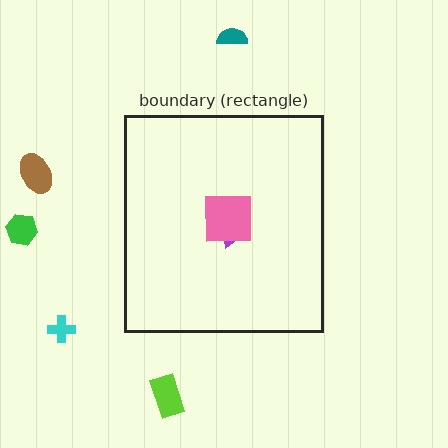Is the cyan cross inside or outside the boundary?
Outside.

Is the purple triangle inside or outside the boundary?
Inside.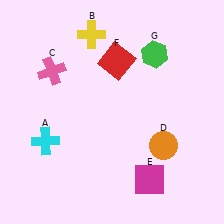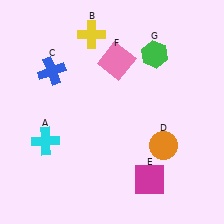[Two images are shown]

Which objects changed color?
C changed from pink to blue. F changed from red to pink.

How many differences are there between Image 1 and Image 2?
There are 2 differences between the two images.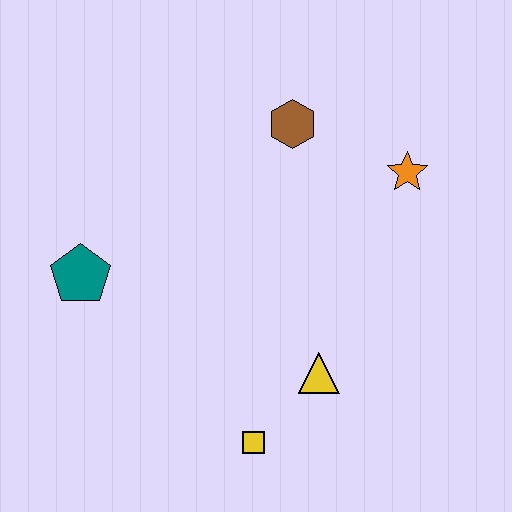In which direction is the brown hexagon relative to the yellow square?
The brown hexagon is above the yellow square.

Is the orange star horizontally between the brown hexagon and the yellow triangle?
No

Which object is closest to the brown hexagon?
The orange star is closest to the brown hexagon.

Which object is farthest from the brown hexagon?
The yellow square is farthest from the brown hexagon.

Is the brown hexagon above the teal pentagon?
Yes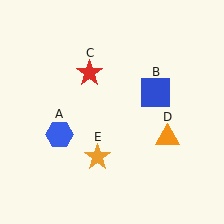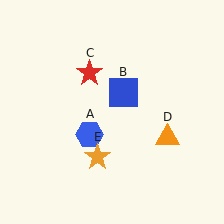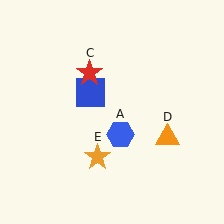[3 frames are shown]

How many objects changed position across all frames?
2 objects changed position: blue hexagon (object A), blue square (object B).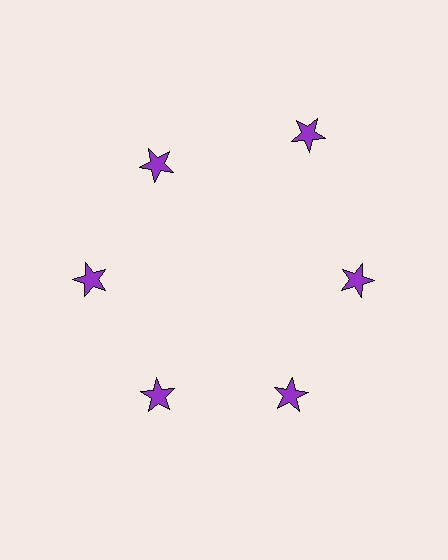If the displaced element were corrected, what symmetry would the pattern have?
It would have 6-fold rotational symmetry — the pattern would map onto itself every 60 degrees.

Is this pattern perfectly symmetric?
No. The 6 purple stars are arranged in a ring, but one element near the 1 o'clock position is pushed outward from the center, breaking the 6-fold rotational symmetry.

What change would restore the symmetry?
The symmetry would be restored by moving it inward, back onto the ring so that all 6 stars sit at equal angles and equal distance from the center.